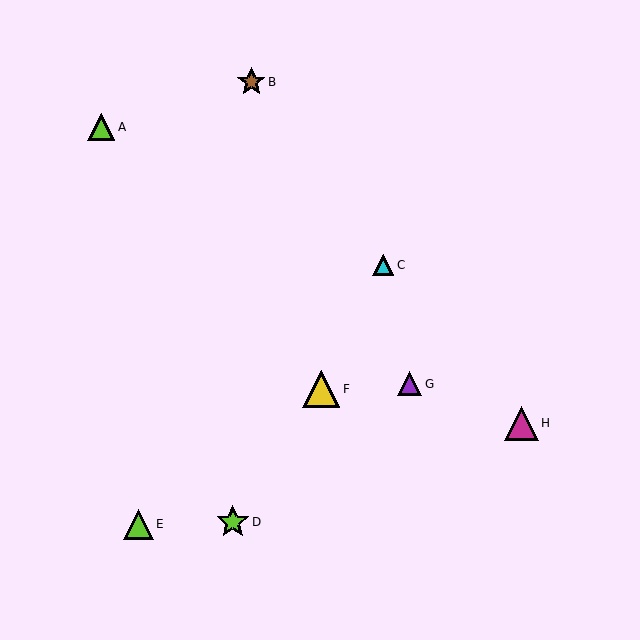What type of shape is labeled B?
Shape B is a brown star.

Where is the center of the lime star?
The center of the lime star is at (233, 522).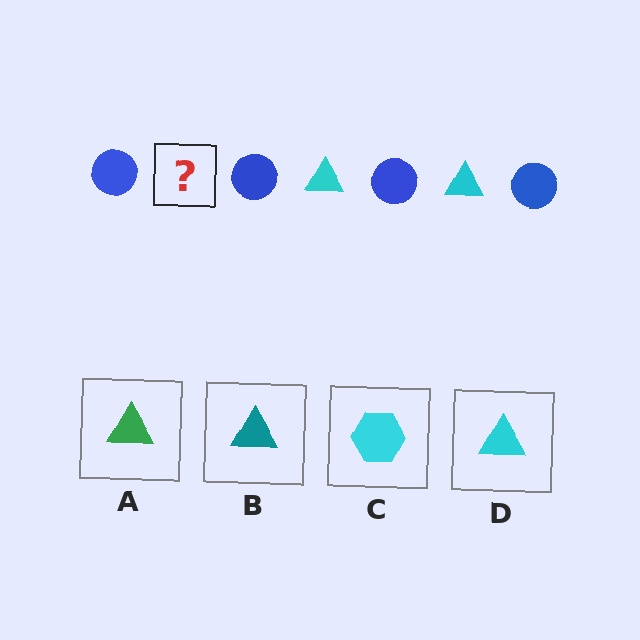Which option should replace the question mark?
Option D.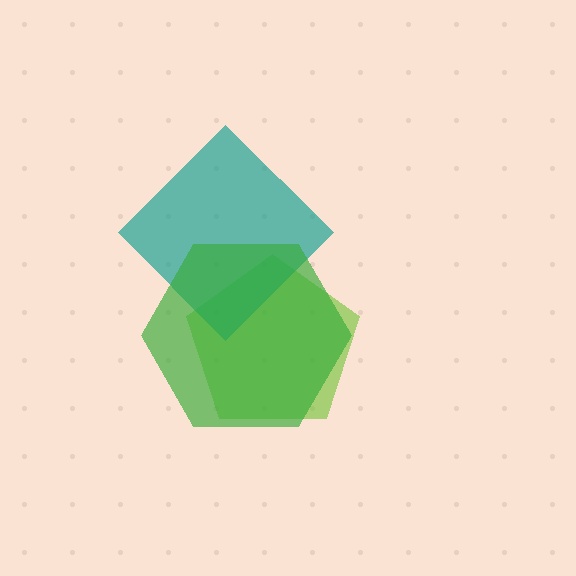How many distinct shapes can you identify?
There are 3 distinct shapes: a lime pentagon, a teal diamond, a green hexagon.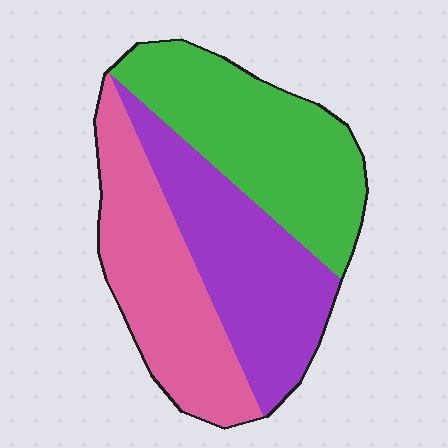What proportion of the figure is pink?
Pink covers around 30% of the figure.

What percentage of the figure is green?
Green covers around 35% of the figure.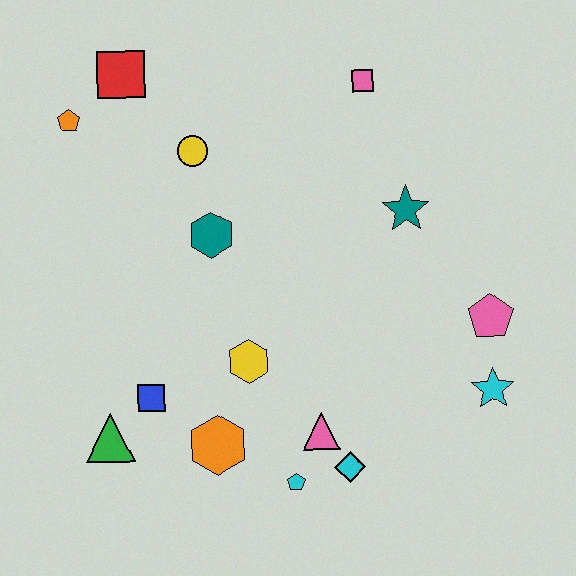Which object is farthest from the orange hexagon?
The pink square is farthest from the orange hexagon.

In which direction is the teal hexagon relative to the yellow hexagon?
The teal hexagon is above the yellow hexagon.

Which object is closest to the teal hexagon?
The yellow circle is closest to the teal hexagon.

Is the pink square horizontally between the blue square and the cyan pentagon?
No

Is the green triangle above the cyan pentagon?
Yes